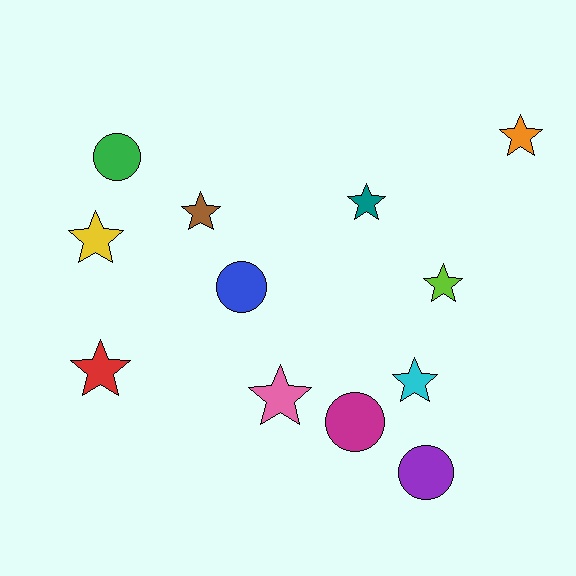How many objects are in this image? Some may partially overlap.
There are 12 objects.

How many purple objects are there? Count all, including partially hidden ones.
There is 1 purple object.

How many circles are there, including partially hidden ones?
There are 4 circles.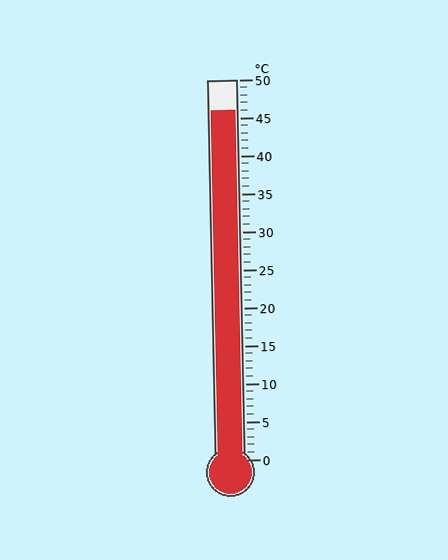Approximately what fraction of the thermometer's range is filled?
The thermometer is filled to approximately 90% of its range.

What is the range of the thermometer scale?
The thermometer scale ranges from 0°C to 50°C.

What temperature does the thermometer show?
The thermometer shows approximately 46°C.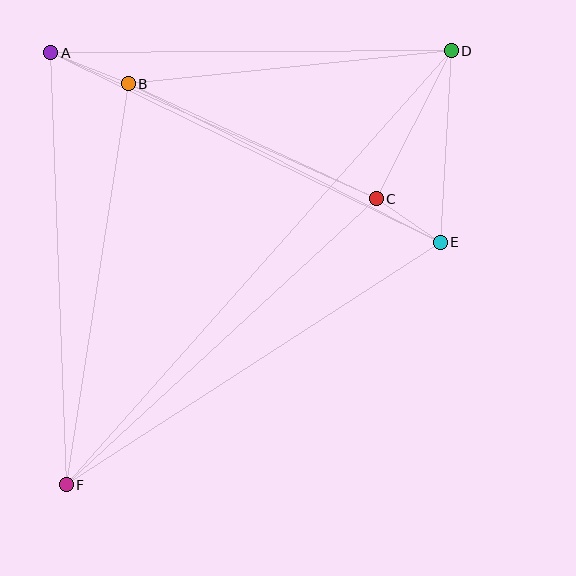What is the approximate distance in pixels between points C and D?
The distance between C and D is approximately 166 pixels.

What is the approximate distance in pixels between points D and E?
The distance between D and E is approximately 192 pixels.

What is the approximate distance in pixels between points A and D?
The distance between A and D is approximately 401 pixels.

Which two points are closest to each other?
Points C and E are closest to each other.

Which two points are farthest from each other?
Points D and F are farthest from each other.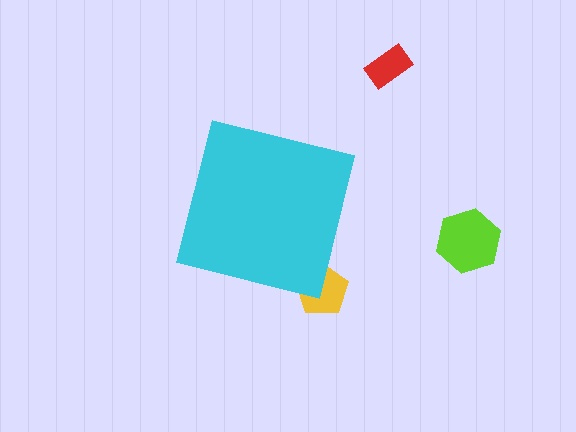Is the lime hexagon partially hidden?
No, the lime hexagon is fully visible.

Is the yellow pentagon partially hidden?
Yes, the yellow pentagon is partially hidden behind the cyan square.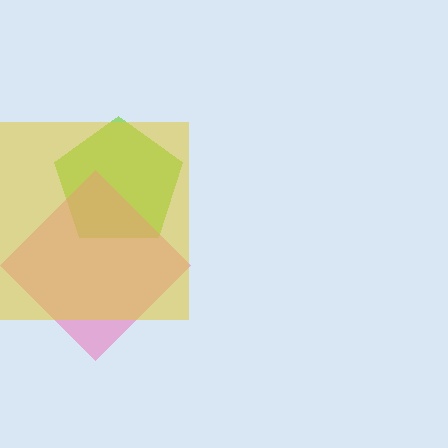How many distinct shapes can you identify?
There are 3 distinct shapes: a lime pentagon, a pink diamond, a yellow square.